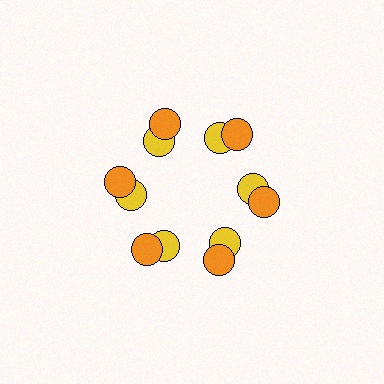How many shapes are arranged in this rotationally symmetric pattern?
There are 12 shapes, arranged in 6 groups of 2.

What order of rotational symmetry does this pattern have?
This pattern has 6-fold rotational symmetry.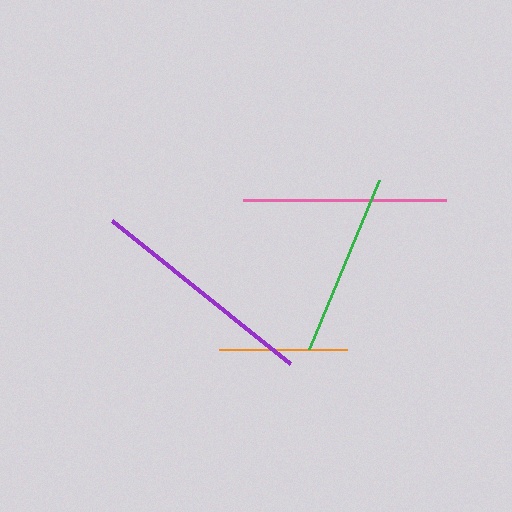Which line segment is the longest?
The purple line is the longest at approximately 228 pixels.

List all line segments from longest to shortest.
From longest to shortest: purple, pink, green, orange.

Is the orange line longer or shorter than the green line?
The green line is longer than the orange line.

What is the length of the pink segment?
The pink segment is approximately 203 pixels long.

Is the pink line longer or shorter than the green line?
The pink line is longer than the green line.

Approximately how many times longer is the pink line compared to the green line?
The pink line is approximately 1.1 times the length of the green line.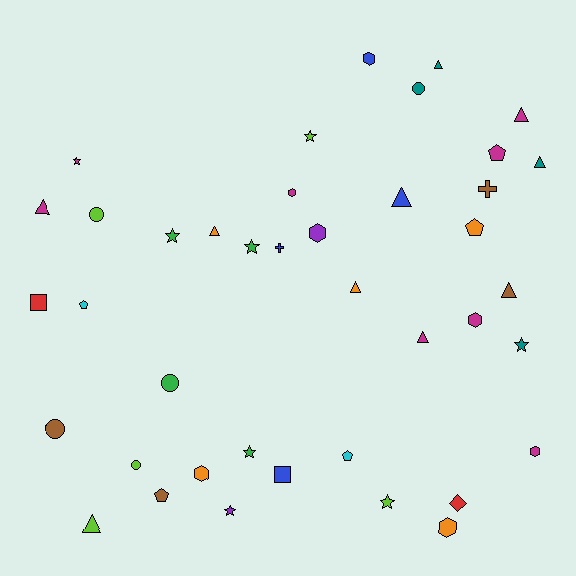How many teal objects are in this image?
There are 4 teal objects.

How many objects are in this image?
There are 40 objects.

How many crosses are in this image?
There are 2 crosses.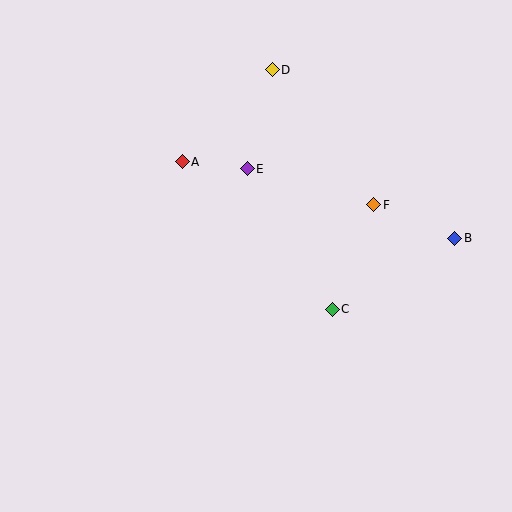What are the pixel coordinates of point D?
Point D is at (272, 70).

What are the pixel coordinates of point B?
Point B is at (455, 238).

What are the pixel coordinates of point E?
Point E is at (247, 169).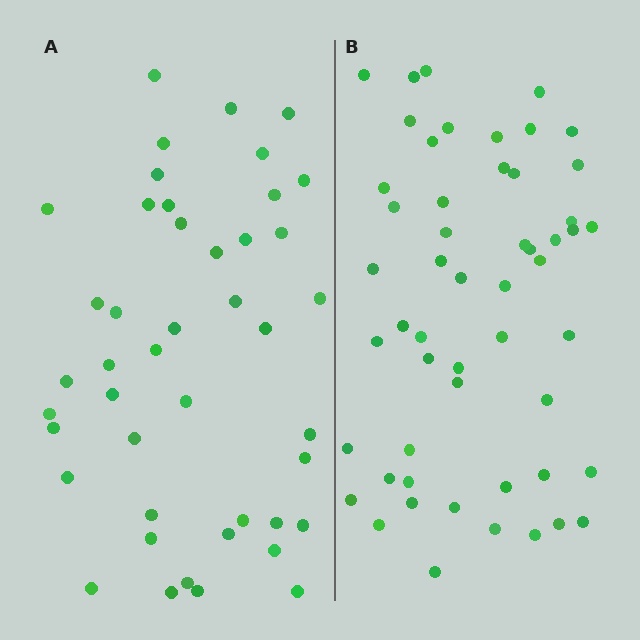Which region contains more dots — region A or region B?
Region B (the right region) has more dots.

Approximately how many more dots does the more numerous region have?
Region B has roughly 8 or so more dots than region A.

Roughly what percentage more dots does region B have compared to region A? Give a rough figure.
About 20% more.